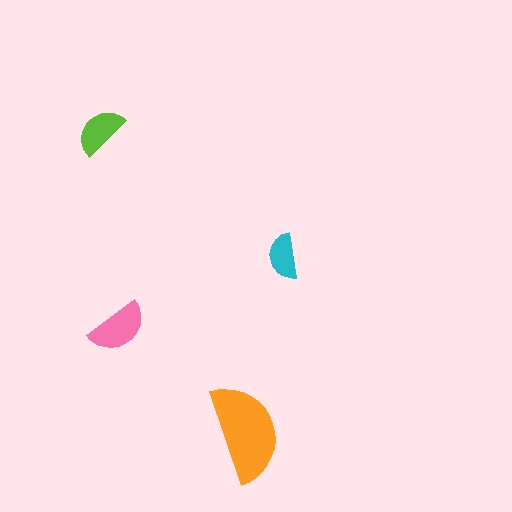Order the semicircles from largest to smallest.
the orange one, the pink one, the lime one, the cyan one.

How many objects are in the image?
There are 4 objects in the image.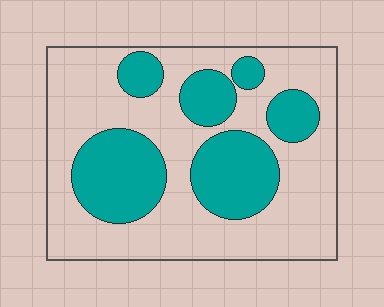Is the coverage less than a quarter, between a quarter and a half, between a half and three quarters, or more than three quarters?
Between a quarter and a half.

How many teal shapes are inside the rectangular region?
6.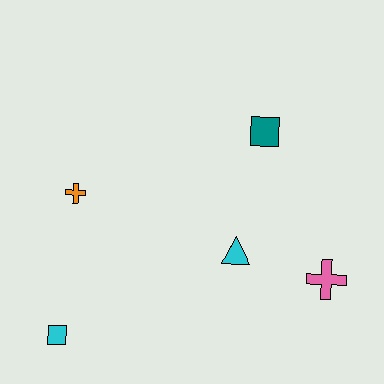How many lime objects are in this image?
There are no lime objects.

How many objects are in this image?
There are 5 objects.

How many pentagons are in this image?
There are no pentagons.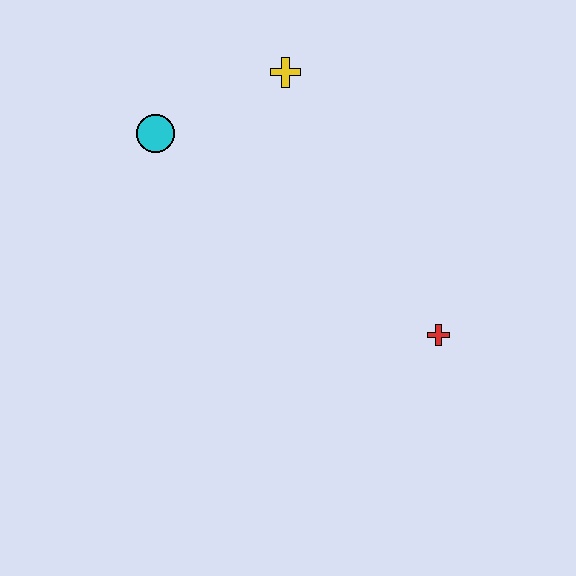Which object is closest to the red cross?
The yellow cross is closest to the red cross.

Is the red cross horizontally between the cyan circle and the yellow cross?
No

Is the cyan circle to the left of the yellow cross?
Yes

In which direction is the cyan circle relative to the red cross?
The cyan circle is to the left of the red cross.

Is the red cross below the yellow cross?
Yes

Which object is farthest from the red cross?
The cyan circle is farthest from the red cross.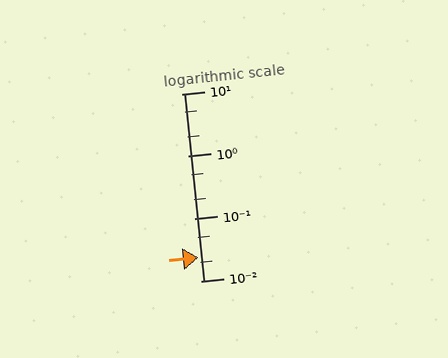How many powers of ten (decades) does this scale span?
The scale spans 3 decades, from 0.01 to 10.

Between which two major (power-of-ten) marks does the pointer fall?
The pointer is between 0.01 and 0.1.